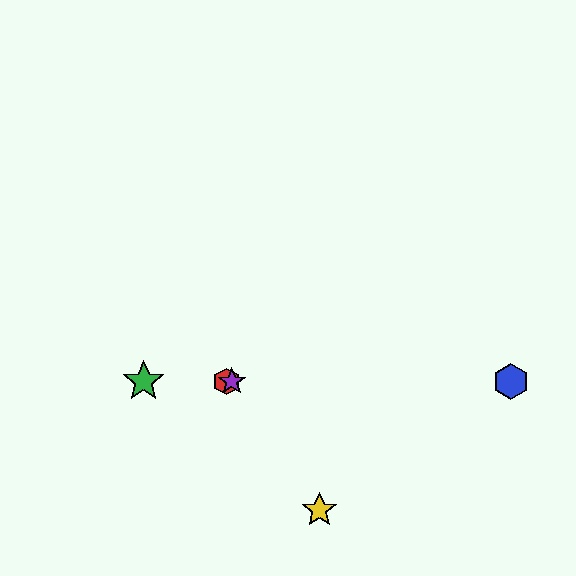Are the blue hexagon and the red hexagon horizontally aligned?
Yes, both are at y≈381.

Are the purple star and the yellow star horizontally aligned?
No, the purple star is at y≈381 and the yellow star is at y≈510.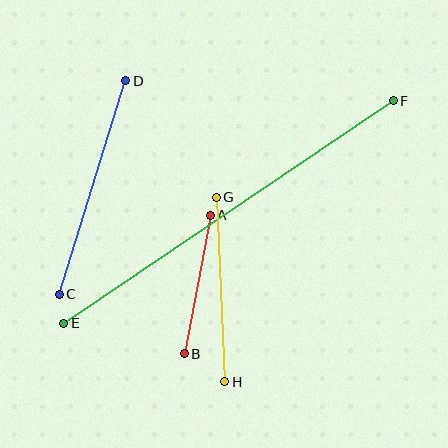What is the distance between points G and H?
The distance is approximately 185 pixels.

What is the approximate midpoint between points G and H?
The midpoint is at approximately (220, 290) pixels.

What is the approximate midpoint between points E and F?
The midpoint is at approximately (229, 212) pixels.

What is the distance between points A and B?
The distance is approximately 141 pixels.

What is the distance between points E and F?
The distance is approximately 397 pixels.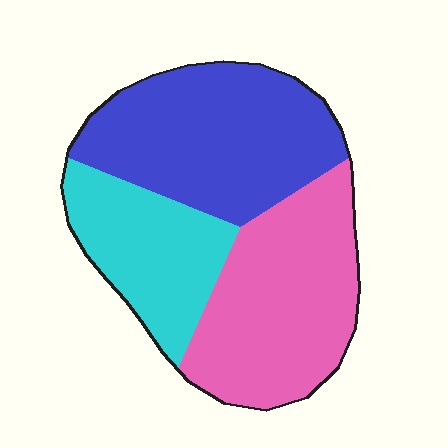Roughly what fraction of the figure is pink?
Pink takes up between a quarter and a half of the figure.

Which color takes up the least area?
Cyan, at roughly 25%.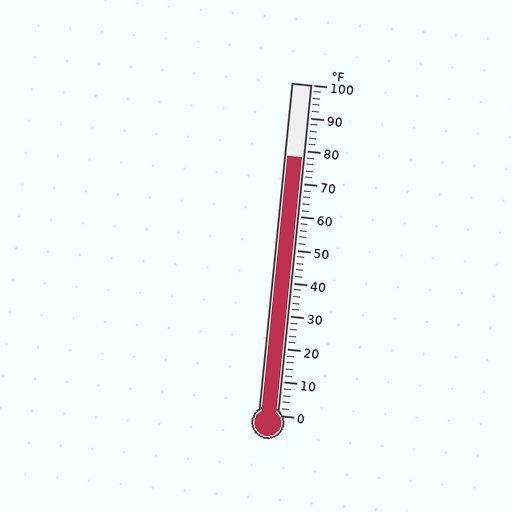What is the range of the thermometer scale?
The thermometer scale ranges from 0°F to 100°F.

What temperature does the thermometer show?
The thermometer shows approximately 78°F.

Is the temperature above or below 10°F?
The temperature is above 10°F.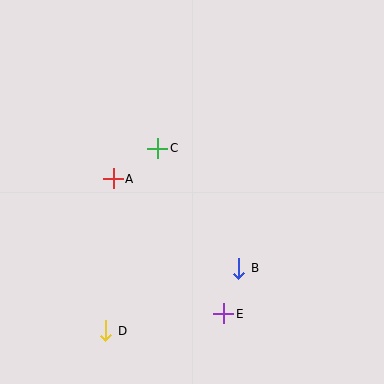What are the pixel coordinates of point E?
Point E is at (224, 314).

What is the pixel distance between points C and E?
The distance between C and E is 178 pixels.